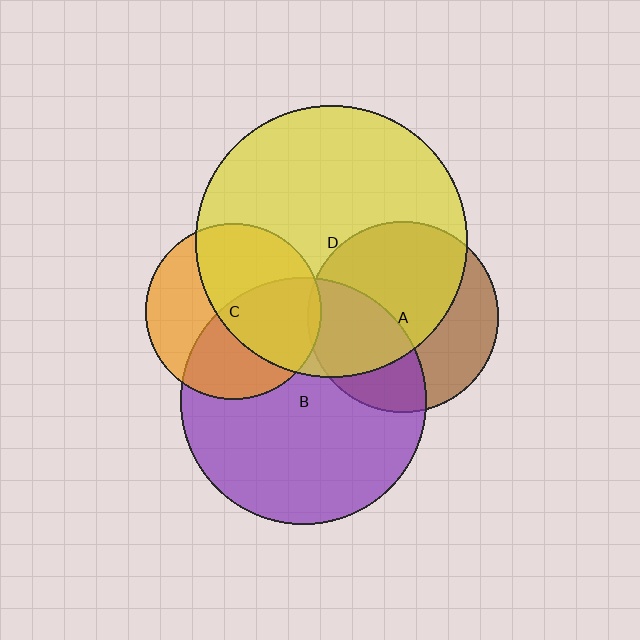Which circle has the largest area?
Circle D (yellow).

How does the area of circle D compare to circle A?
Approximately 2.0 times.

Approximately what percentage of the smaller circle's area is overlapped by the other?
Approximately 35%.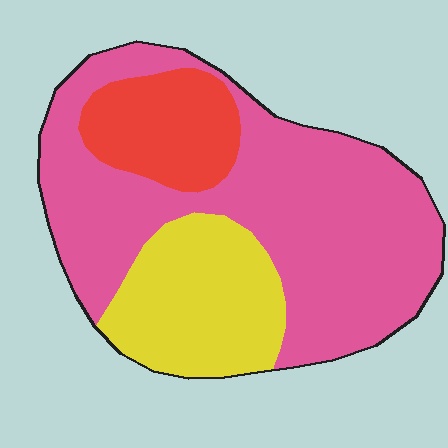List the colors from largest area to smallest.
From largest to smallest: pink, yellow, red.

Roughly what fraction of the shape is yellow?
Yellow takes up about one quarter (1/4) of the shape.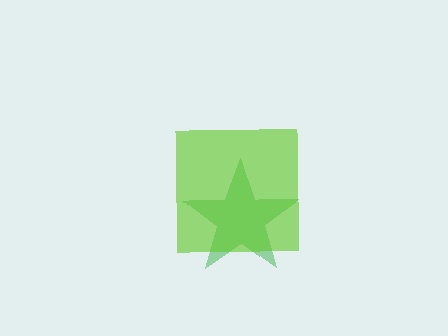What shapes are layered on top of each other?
The layered shapes are: a green star, a lime square.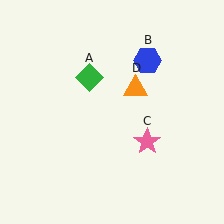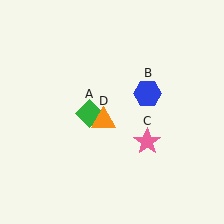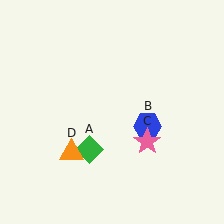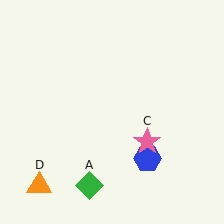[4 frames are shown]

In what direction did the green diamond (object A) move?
The green diamond (object A) moved down.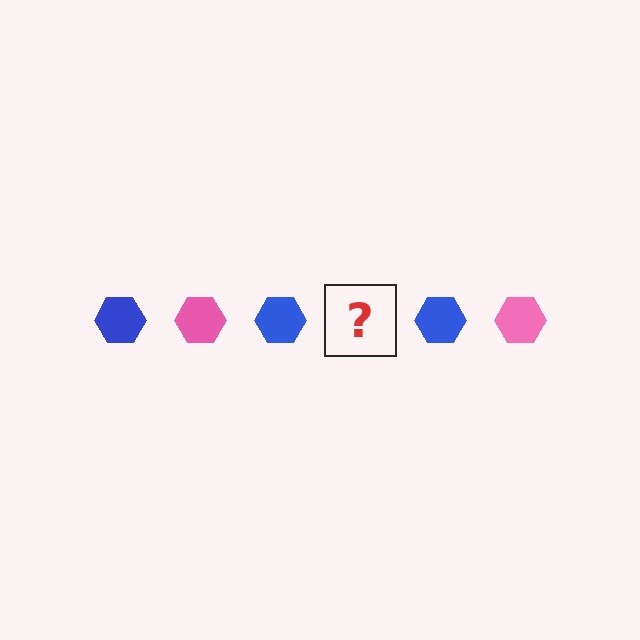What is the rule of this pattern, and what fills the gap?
The rule is that the pattern cycles through blue, pink hexagons. The gap should be filled with a pink hexagon.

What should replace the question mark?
The question mark should be replaced with a pink hexagon.